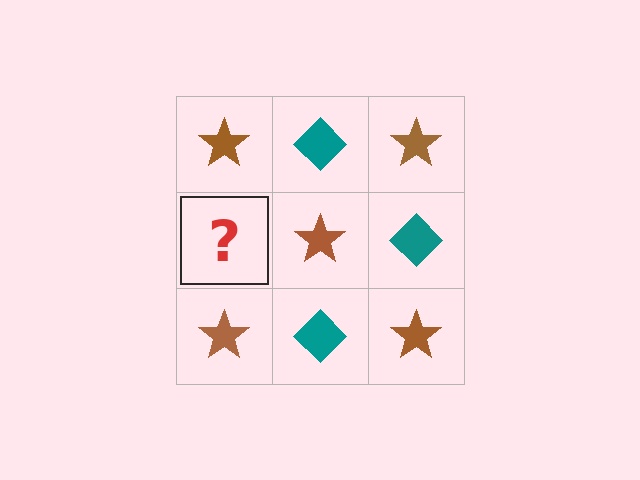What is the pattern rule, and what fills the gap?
The rule is that it alternates brown star and teal diamond in a checkerboard pattern. The gap should be filled with a teal diamond.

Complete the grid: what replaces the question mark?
The question mark should be replaced with a teal diamond.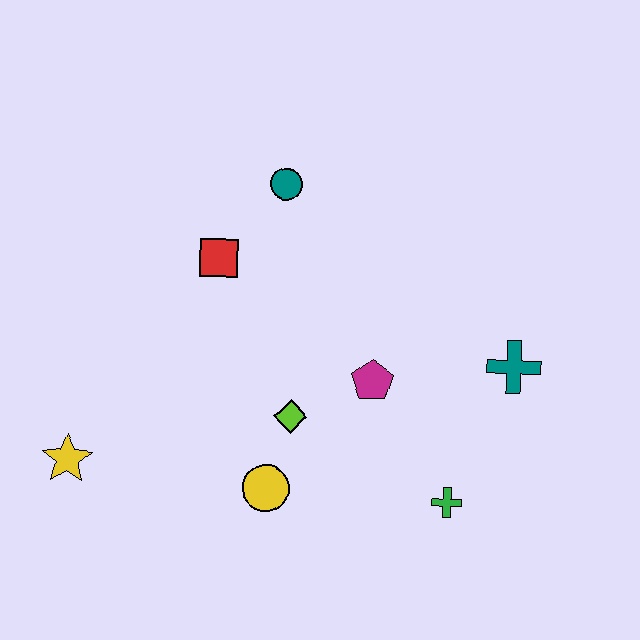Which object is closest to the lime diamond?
The yellow circle is closest to the lime diamond.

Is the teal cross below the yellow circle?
No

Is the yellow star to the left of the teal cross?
Yes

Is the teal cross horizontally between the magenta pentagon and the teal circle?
No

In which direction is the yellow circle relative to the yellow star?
The yellow circle is to the right of the yellow star.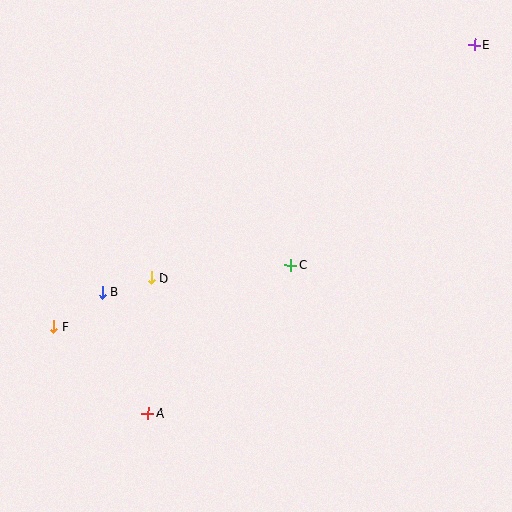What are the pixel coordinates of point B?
Point B is at (103, 292).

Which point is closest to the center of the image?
Point C at (291, 265) is closest to the center.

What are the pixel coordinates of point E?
Point E is at (475, 45).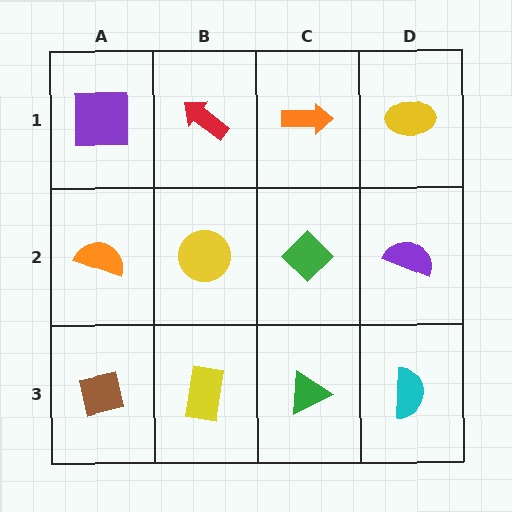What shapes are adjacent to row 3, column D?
A purple semicircle (row 2, column D), a green triangle (row 3, column C).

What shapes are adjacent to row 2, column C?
An orange arrow (row 1, column C), a green triangle (row 3, column C), a yellow circle (row 2, column B), a purple semicircle (row 2, column D).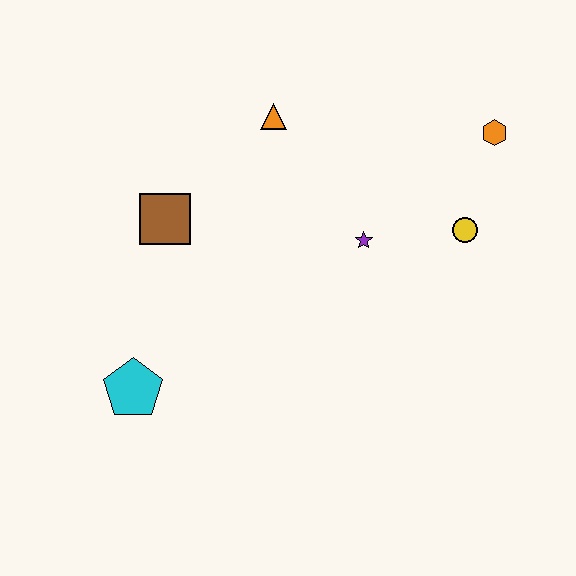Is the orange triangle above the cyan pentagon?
Yes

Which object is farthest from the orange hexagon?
The cyan pentagon is farthest from the orange hexagon.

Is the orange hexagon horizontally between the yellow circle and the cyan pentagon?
No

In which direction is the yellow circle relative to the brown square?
The yellow circle is to the right of the brown square.